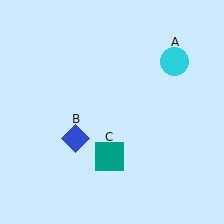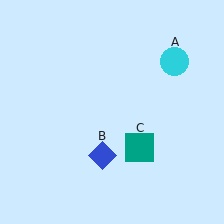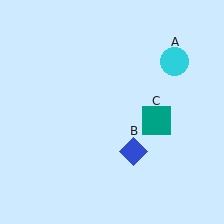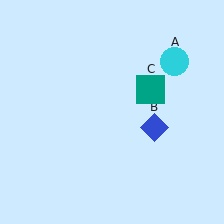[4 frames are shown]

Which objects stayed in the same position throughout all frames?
Cyan circle (object A) remained stationary.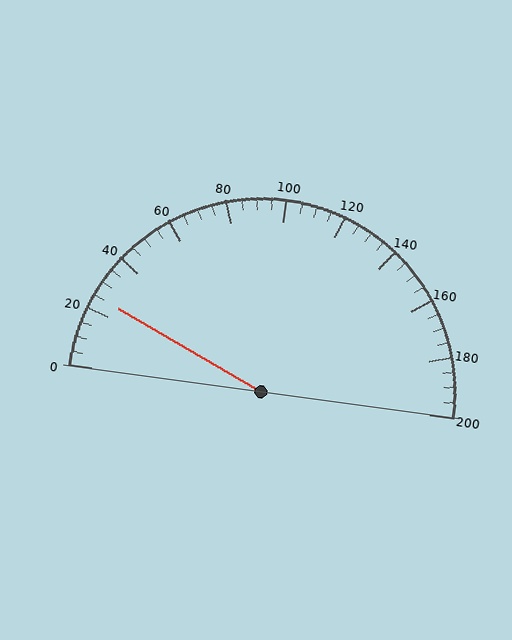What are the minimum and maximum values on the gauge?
The gauge ranges from 0 to 200.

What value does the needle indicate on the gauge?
The needle indicates approximately 25.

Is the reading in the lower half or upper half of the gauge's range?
The reading is in the lower half of the range (0 to 200).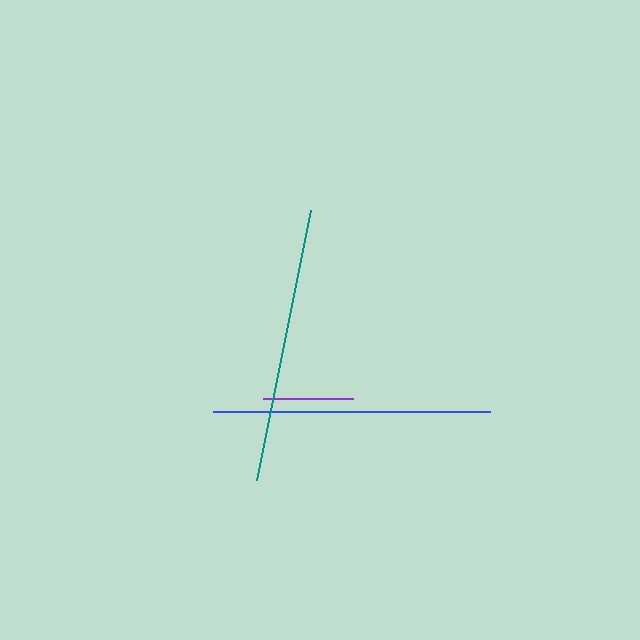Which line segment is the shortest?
The purple line is the shortest at approximately 89 pixels.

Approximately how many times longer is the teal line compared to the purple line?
The teal line is approximately 3.1 times the length of the purple line.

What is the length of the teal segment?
The teal segment is approximately 275 pixels long.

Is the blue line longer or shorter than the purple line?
The blue line is longer than the purple line.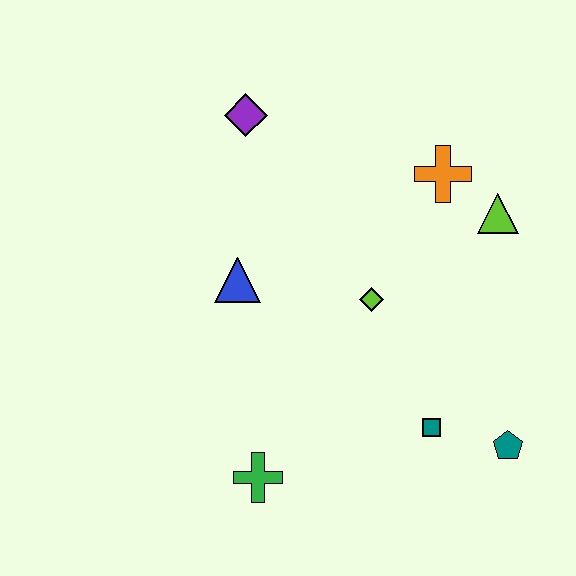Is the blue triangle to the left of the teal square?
Yes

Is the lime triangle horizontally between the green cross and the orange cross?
No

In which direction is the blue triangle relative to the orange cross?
The blue triangle is to the left of the orange cross.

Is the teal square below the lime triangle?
Yes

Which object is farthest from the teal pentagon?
The purple diamond is farthest from the teal pentagon.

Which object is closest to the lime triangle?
The orange cross is closest to the lime triangle.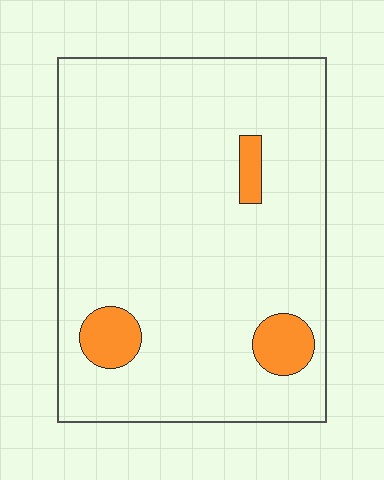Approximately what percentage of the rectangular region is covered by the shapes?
Approximately 10%.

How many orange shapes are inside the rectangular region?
3.